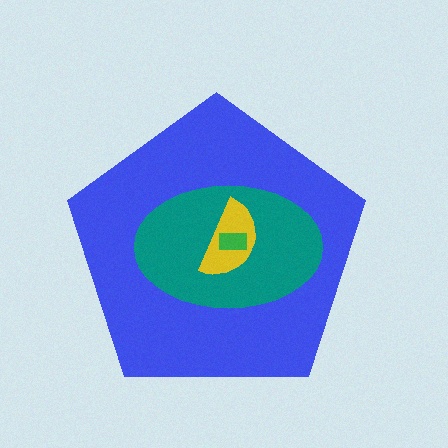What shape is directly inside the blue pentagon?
The teal ellipse.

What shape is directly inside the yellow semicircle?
The green rectangle.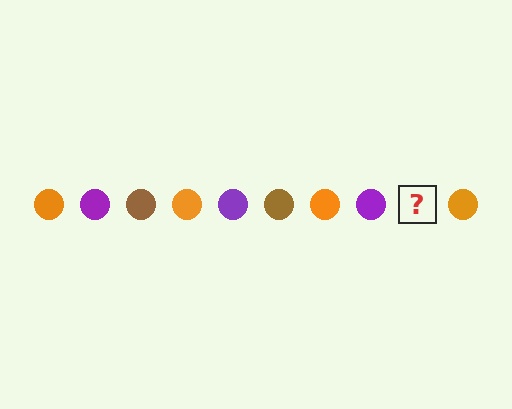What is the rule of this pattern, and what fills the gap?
The rule is that the pattern cycles through orange, purple, brown circles. The gap should be filled with a brown circle.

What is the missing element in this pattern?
The missing element is a brown circle.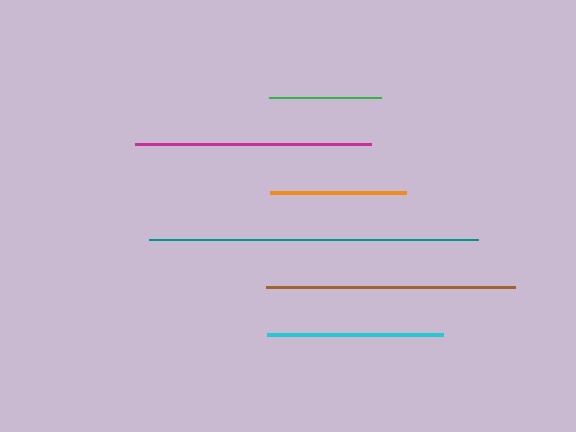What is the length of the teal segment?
The teal segment is approximately 330 pixels long.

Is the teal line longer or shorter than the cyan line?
The teal line is longer than the cyan line.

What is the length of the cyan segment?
The cyan segment is approximately 176 pixels long.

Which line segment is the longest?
The teal line is the longest at approximately 330 pixels.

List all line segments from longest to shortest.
From longest to shortest: teal, brown, magenta, cyan, orange, green.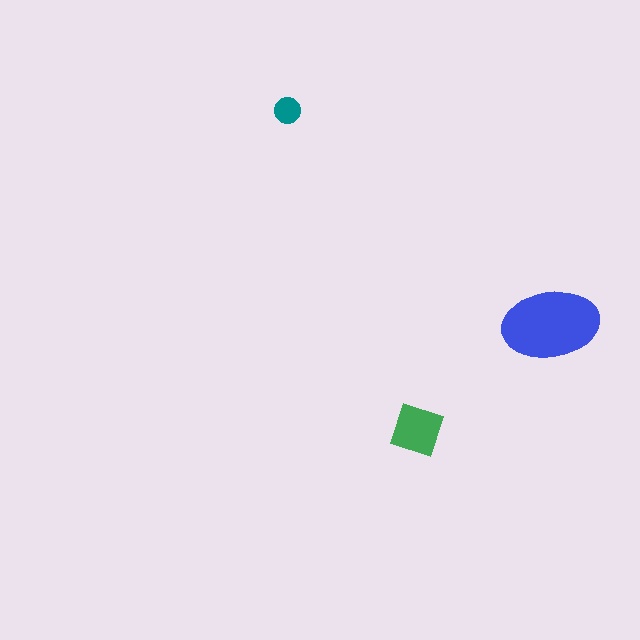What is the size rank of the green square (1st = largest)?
2nd.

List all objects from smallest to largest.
The teal circle, the green square, the blue ellipse.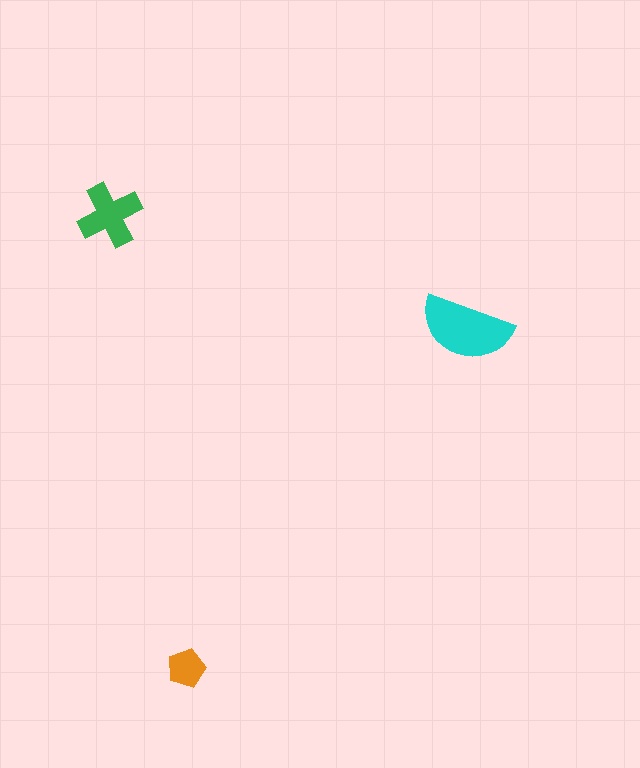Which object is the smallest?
The orange pentagon.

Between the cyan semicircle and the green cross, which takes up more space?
The cyan semicircle.